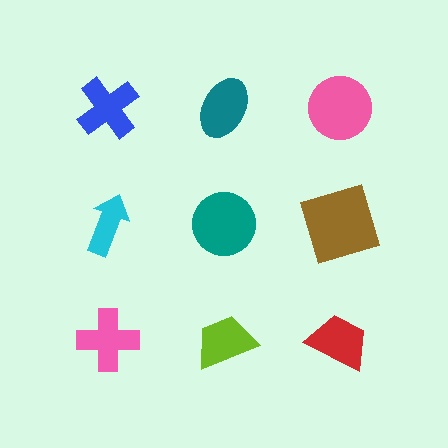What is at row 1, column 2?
A teal ellipse.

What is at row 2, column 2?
A teal circle.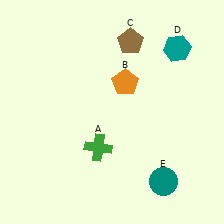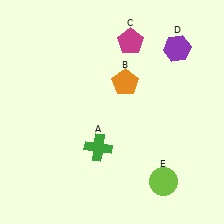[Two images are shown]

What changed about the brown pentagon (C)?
In Image 1, C is brown. In Image 2, it changed to magenta.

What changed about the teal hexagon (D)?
In Image 1, D is teal. In Image 2, it changed to purple.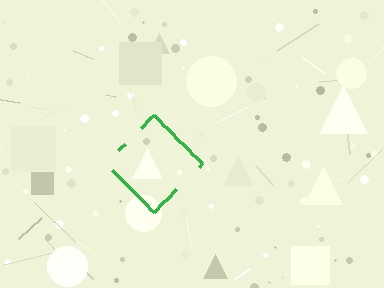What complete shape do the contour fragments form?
The contour fragments form a diamond.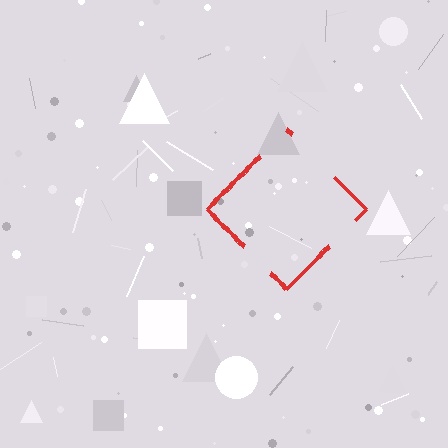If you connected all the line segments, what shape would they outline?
They would outline a diamond.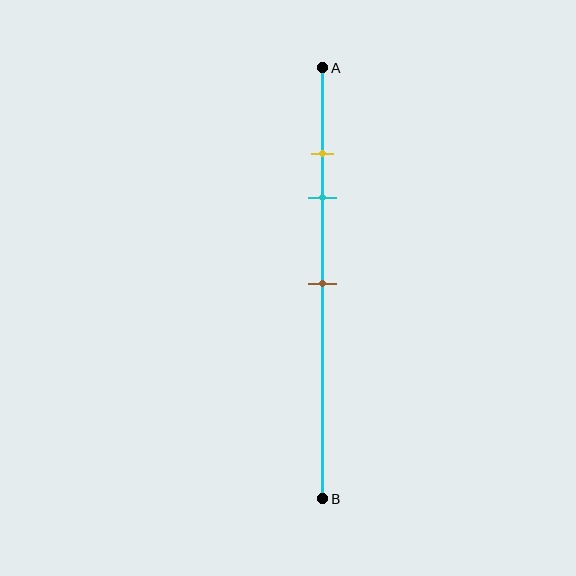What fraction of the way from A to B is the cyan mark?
The cyan mark is approximately 30% (0.3) of the way from A to B.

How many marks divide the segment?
There are 3 marks dividing the segment.